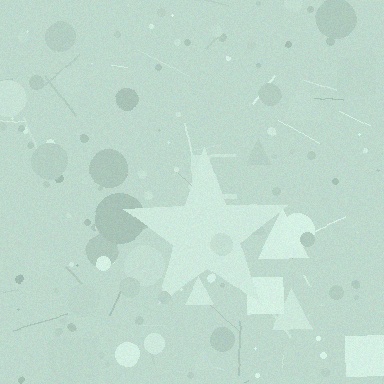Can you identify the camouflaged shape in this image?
The camouflaged shape is a star.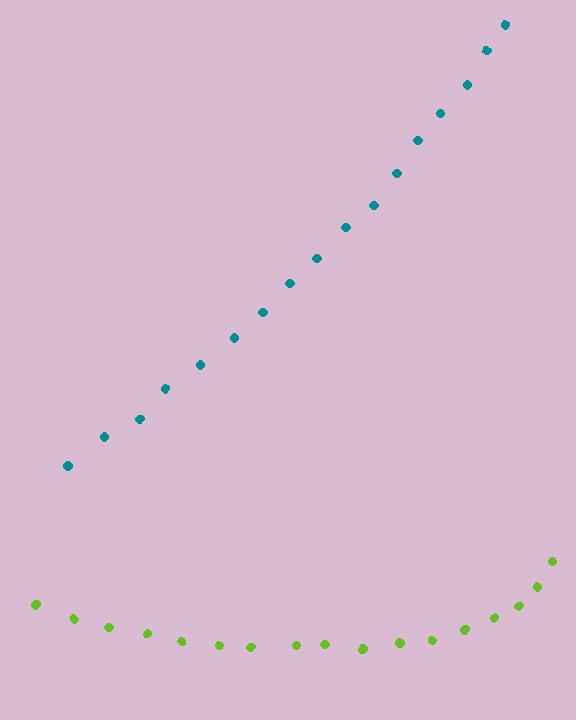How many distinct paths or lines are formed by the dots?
There are 2 distinct paths.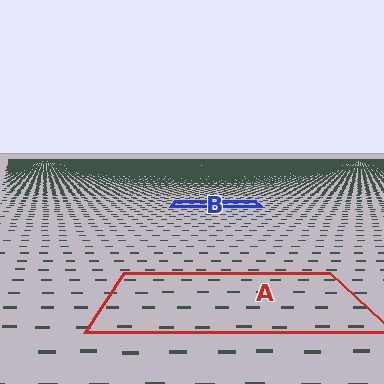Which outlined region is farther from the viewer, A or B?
Region B is farther from the viewer — the texture elements inside it appear smaller and more densely packed.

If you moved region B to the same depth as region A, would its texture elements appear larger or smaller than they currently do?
They would appear larger. At a closer depth, the same texture elements are projected at a bigger on-screen size.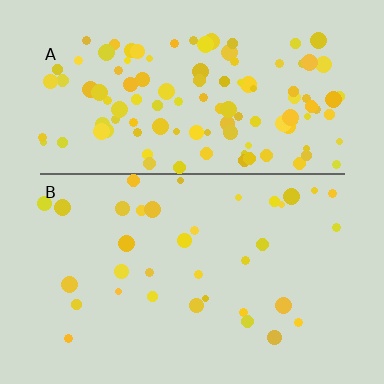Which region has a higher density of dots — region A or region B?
A (the top).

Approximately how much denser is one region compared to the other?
Approximately 3.4× — region A over region B.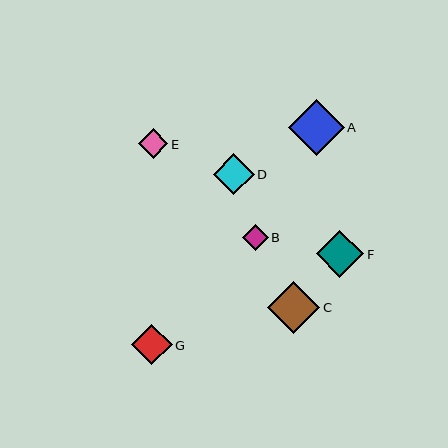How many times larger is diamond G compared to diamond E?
Diamond G is approximately 1.4 times the size of diamond E.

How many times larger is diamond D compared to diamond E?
Diamond D is approximately 1.4 times the size of diamond E.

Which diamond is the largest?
Diamond A is the largest with a size of approximately 56 pixels.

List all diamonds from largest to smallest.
From largest to smallest: A, C, F, D, G, E, B.